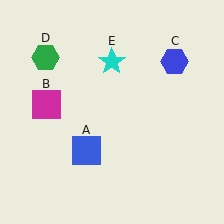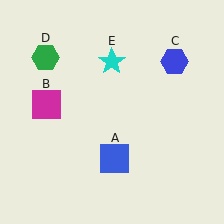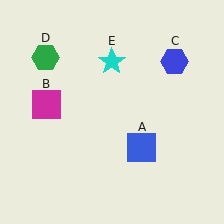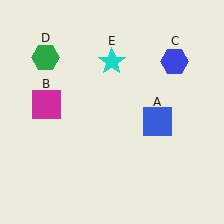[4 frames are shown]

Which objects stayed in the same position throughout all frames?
Magenta square (object B) and blue hexagon (object C) and green hexagon (object D) and cyan star (object E) remained stationary.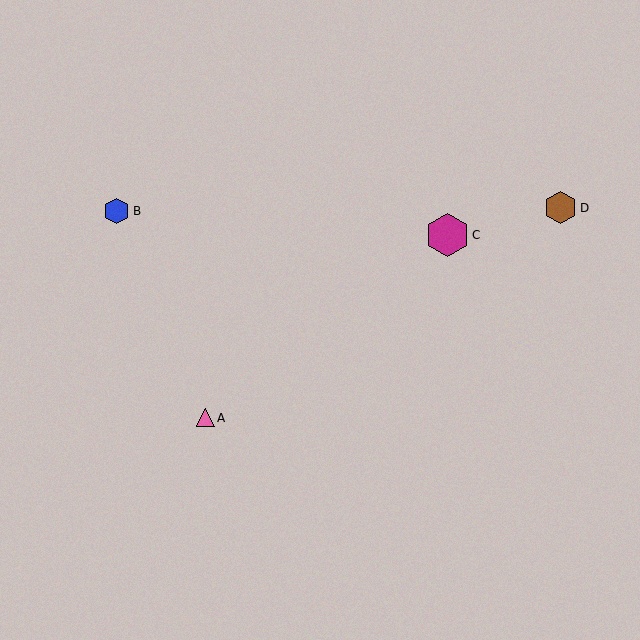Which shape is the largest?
The magenta hexagon (labeled C) is the largest.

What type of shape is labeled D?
Shape D is a brown hexagon.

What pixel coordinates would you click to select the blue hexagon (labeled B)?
Click at (117, 211) to select the blue hexagon B.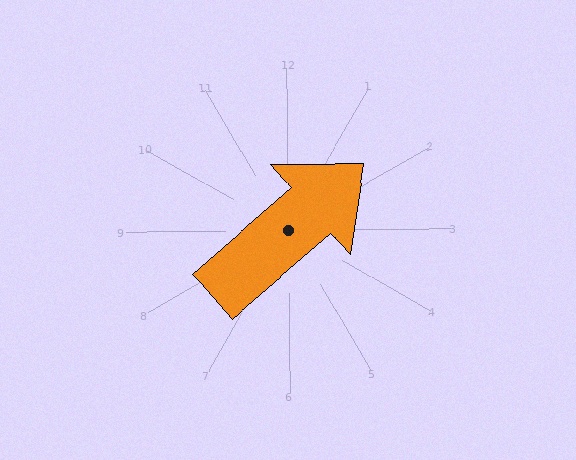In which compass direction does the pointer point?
Northeast.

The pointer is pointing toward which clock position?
Roughly 2 o'clock.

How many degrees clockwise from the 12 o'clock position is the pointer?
Approximately 49 degrees.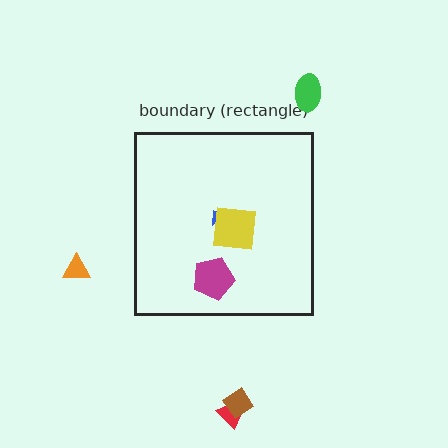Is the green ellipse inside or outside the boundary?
Outside.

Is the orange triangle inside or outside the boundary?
Outside.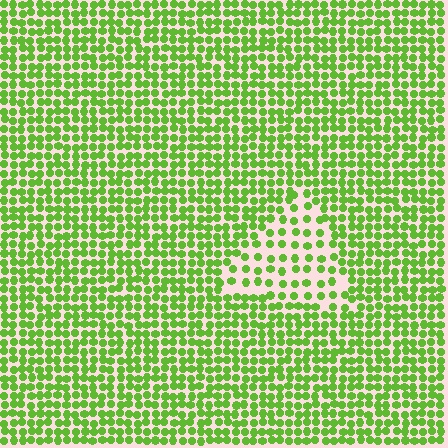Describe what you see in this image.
The image contains small lime elements arranged at two different densities. A triangle-shaped region is visible where the elements are less densely packed than the surrounding area.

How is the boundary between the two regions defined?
The boundary is defined by a change in element density (approximately 2.0x ratio). All elements are the same color, size, and shape.